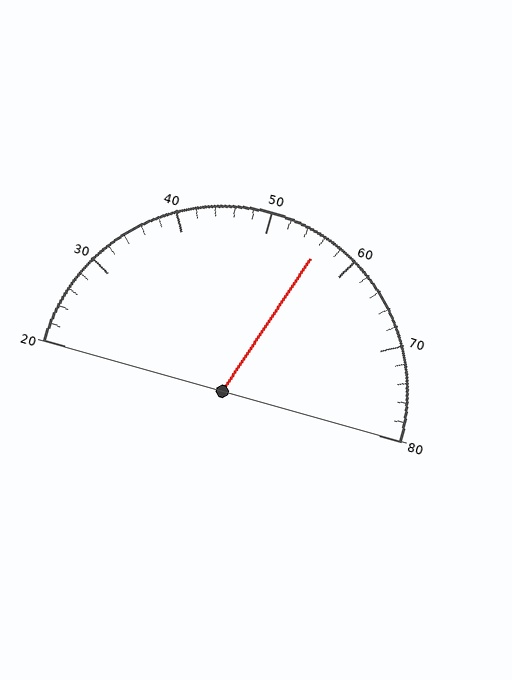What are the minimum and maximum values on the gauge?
The gauge ranges from 20 to 80.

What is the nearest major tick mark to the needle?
The nearest major tick mark is 60.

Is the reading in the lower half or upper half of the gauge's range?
The reading is in the upper half of the range (20 to 80).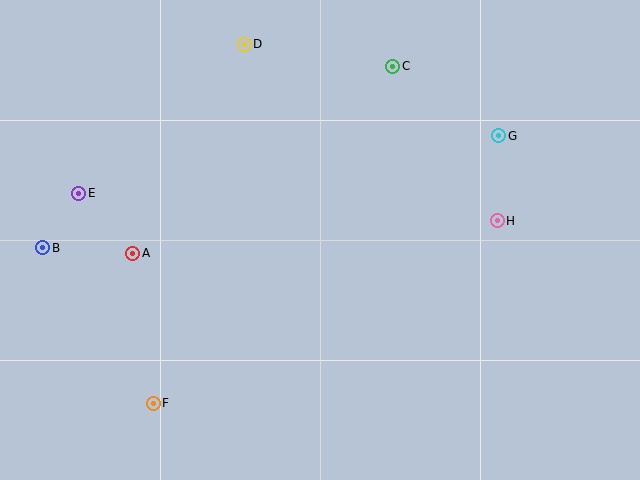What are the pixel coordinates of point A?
Point A is at (133, 253).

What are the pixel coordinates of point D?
Point D is at (244, 44).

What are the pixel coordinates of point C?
Point C is at (393, 66).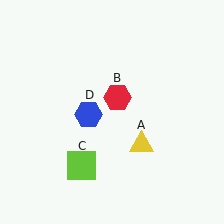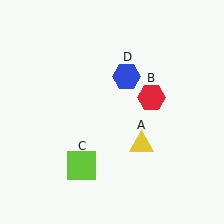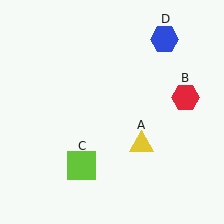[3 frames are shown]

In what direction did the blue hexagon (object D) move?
The blue hexagon (object D) moved up and to the right.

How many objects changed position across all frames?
2 objects changed position: red hexagon (object B), blue hexagon (object D).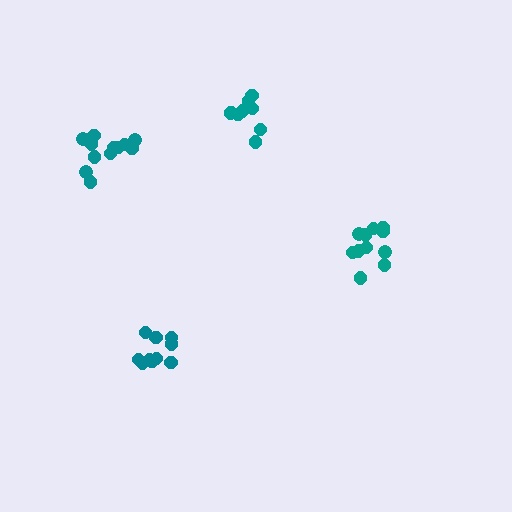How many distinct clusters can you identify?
There are 4 distinct clusters.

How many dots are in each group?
Group 1: 10 dots, Group 2: 9 dots, Group 3: 11 dots, Group 4: 12 dots (42 total).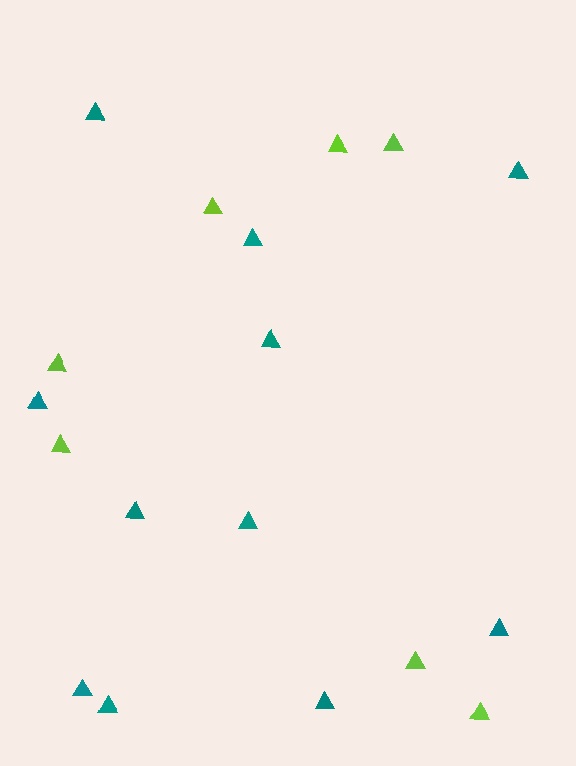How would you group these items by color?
There are 2 groups: one group of lime triangles (7) and one group of teal triangles (11).